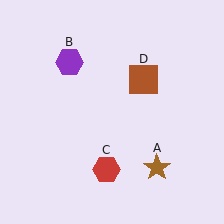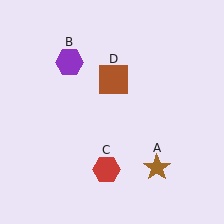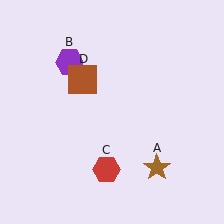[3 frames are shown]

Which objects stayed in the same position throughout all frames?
Brown star (object A) and purple hexagon (object B) and red hexagon (object C) remained stationary.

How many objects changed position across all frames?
1 object changed position: brown square (object D).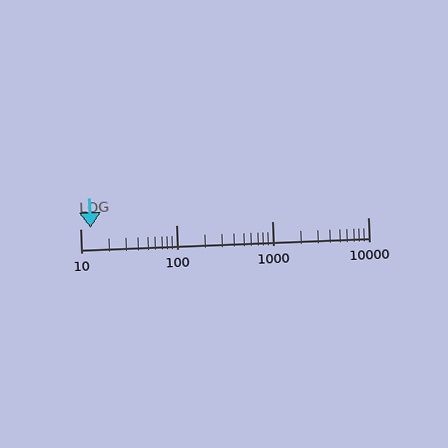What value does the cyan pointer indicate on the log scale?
The pointer indicates approximately 13.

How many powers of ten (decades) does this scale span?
The scale spans 3 decades, from 10 to 10000.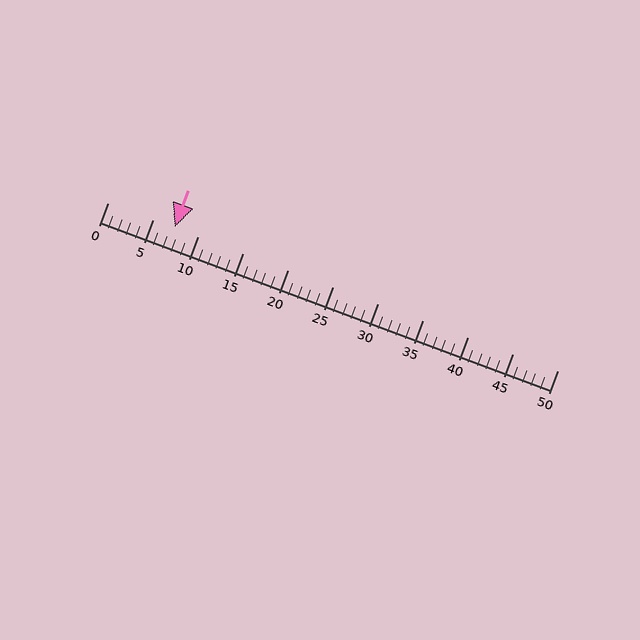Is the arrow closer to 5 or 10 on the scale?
The arrow is closer to 5.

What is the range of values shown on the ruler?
The ruler shows values from 0 to 50.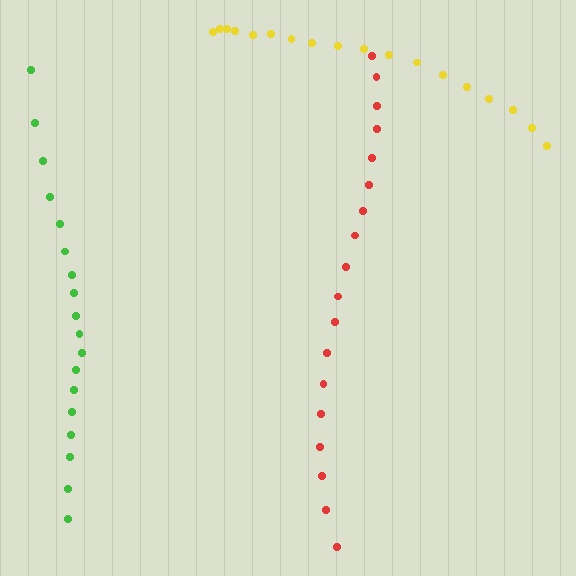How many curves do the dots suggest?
There are 3 distinct paths.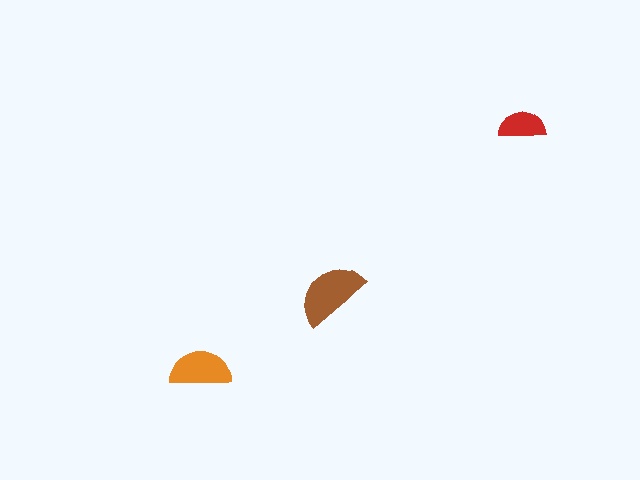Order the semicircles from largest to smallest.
the brown one, the orange one, the red one.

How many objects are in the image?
There are 3 objects in the image.